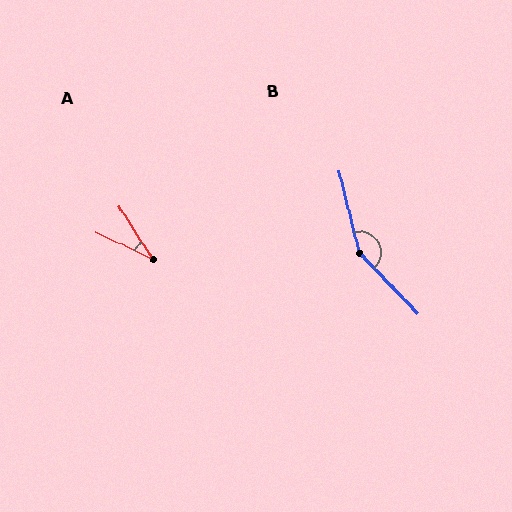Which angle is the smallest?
A, at approximately 33 degrees.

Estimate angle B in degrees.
Approximately 150 degrees.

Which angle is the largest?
B, at approximately 150 degrees.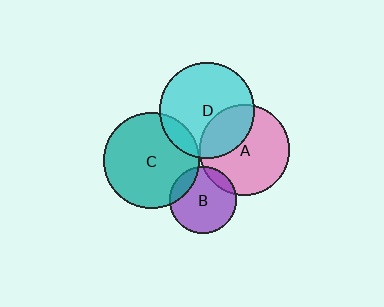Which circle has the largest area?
Circle C (teal).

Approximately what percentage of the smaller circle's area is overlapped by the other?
Approximately 15%.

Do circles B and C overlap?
Yes.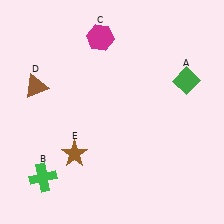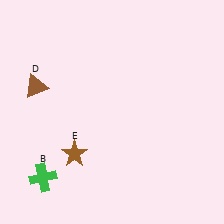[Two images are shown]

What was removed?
The magenta hexagon (C), the green diamond (A) were removed in Image 2.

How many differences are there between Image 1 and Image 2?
There are 2 differences between the two images.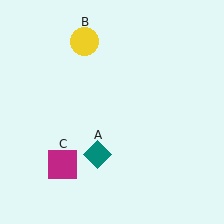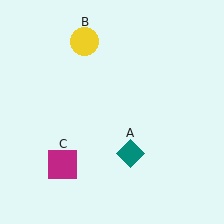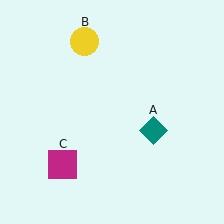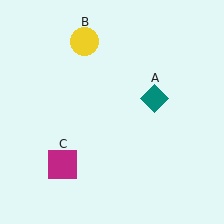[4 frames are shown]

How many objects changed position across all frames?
1 object changed position: teal diamond (object A).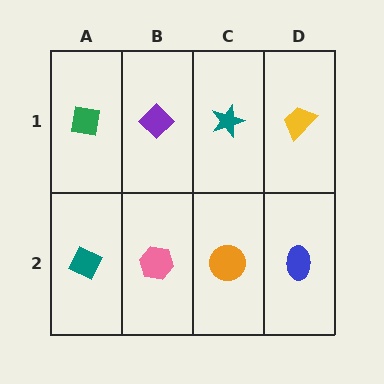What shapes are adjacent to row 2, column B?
A purple diamond (row 1, column B), a teal diamond (row 2, column A), an orange circle (row 2, column C).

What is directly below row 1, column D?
A blue ellipse.